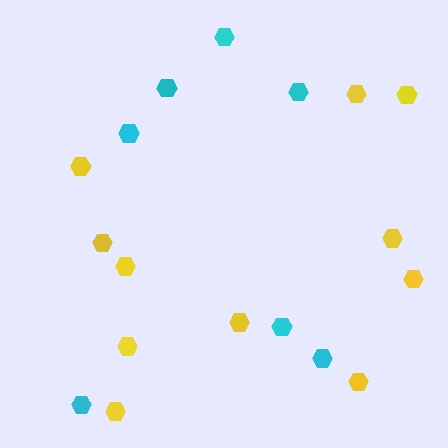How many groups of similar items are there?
There are 2 groups: one group of yellow hexagons (11) and one group of cyan hexagons (7).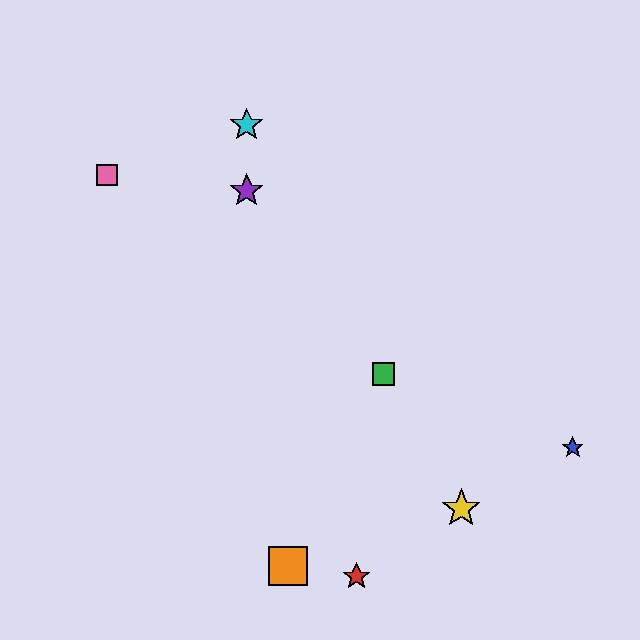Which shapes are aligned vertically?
The purple star, the cyan star are aligned vertically.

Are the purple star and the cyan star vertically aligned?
Yes, both are at x≈247.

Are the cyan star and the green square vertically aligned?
No, the cyan star is at x≈247 and the green square is at x≈384.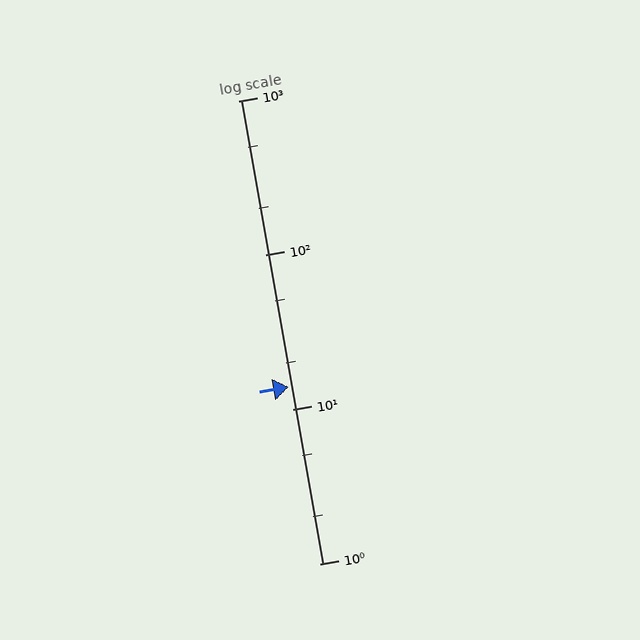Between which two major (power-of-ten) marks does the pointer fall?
The pointer is between 10 and 100.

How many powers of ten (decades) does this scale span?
The scale spans 3 decades, from 1 to 1000.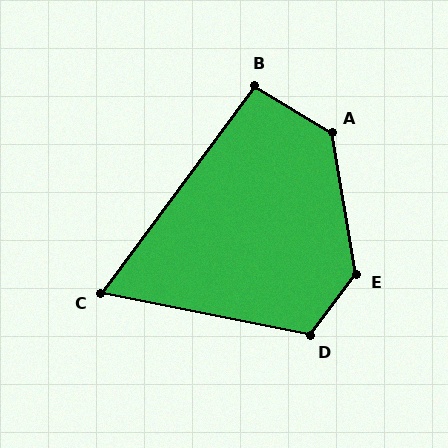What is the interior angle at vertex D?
Approximately 115 degrees (obtuse).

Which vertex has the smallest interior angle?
C, at approximately 65 degrees.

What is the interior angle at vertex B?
Approximately 95 degrees (obtuse).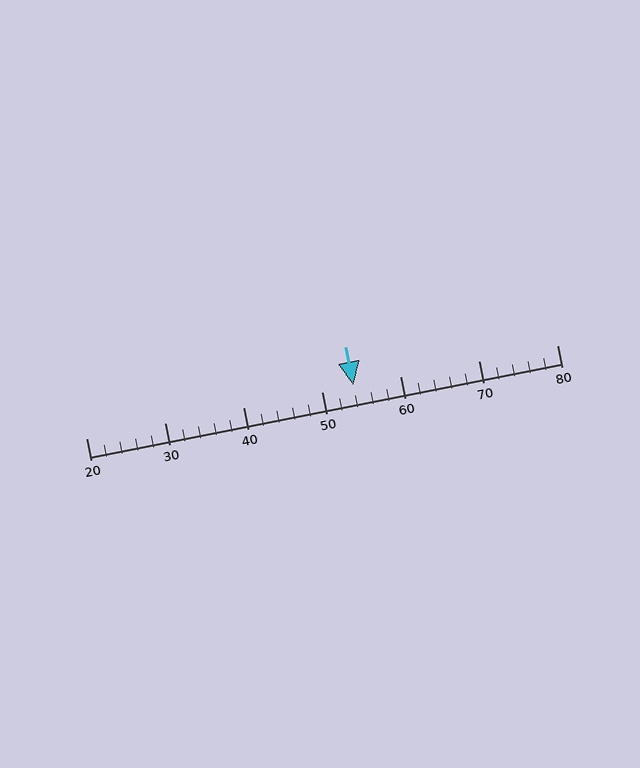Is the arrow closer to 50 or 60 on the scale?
The arrow is closer to 50.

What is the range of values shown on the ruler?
The ruler shows values from 20 to 80.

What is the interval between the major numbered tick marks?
The major tick marks are spaced 10 units apart.